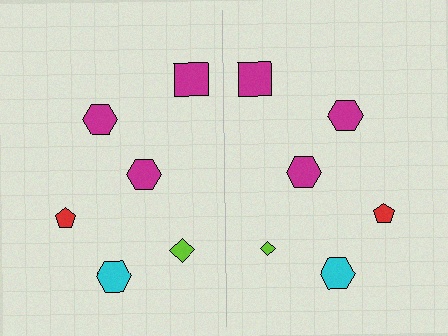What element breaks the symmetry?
The lime diamond on the right side has a different size than its mirror counterpart.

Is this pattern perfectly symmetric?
No, the pattern is not perfectly symmetric. The lime diamond on the right side has a different size than its mirror counterpart.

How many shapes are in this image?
There are 12 shapes in this image.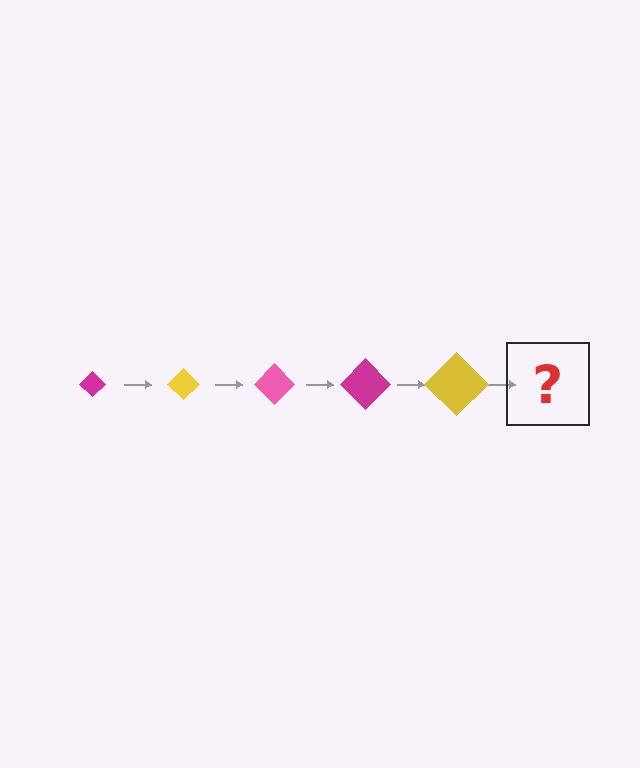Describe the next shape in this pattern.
It should be a pink diamond, larger than the previous one.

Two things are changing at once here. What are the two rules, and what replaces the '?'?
The two rules are that the diamond grows larger each step and the color cycles through magenta, yellow, and pink. The '?' should be a pink diamond, larger than the previous one.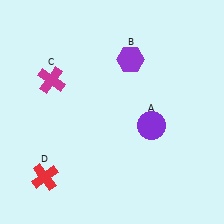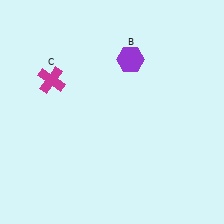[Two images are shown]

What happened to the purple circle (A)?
The purple circle (A) was removed in Image 2. It was in the bottom-right area of Image 1.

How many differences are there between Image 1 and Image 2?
There are 2 differences between the two images.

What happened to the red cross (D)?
The red cross (D) was removed in Image 2. It was in the bottom-left area of Image 1.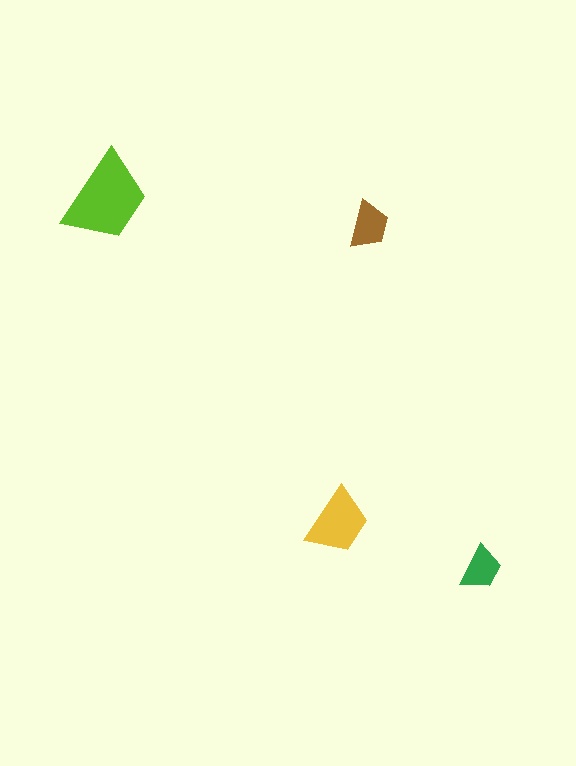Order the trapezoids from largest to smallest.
the lime one, the yellow one, the brown one, the green one.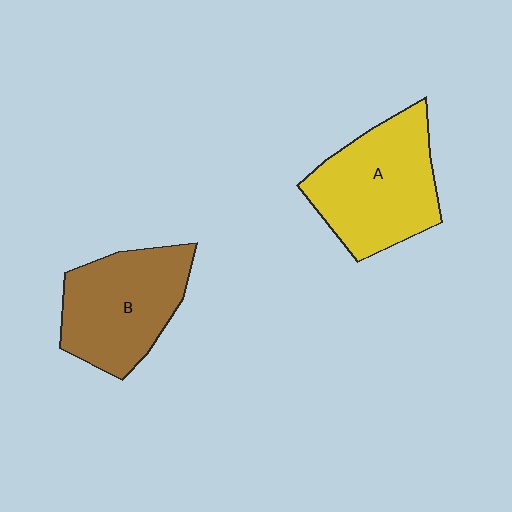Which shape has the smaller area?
Shape B (brown).